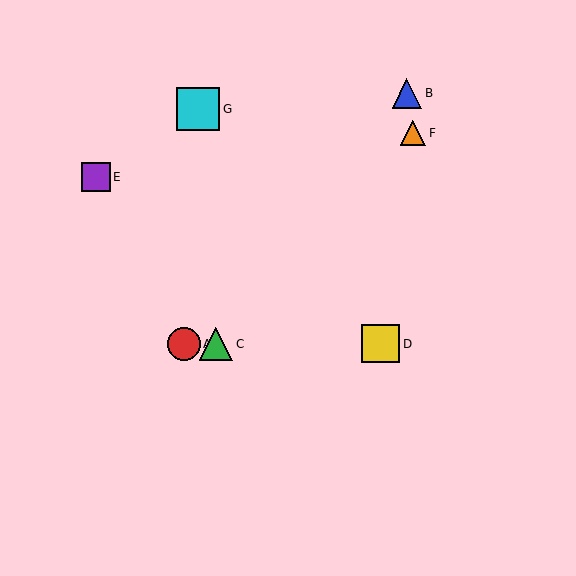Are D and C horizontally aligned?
Yes, both are at y≈344.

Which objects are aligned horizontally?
Objects A, C, D are aligned horizontally.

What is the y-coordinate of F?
Object F is at y≈133.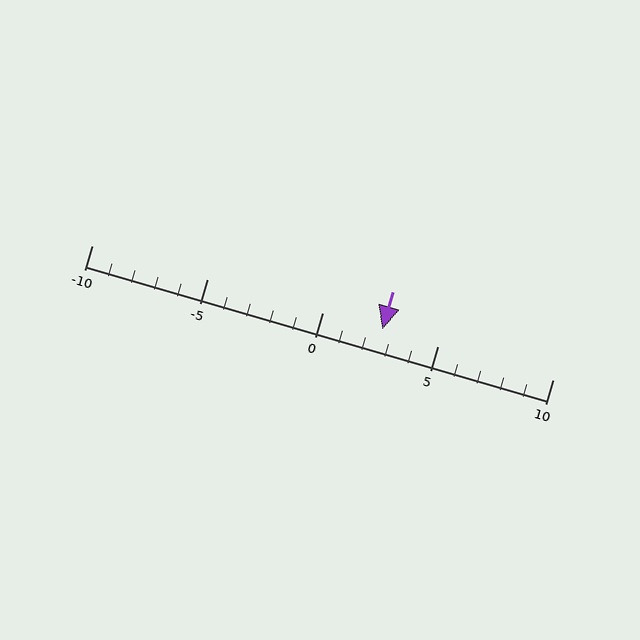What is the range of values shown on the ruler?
The ruler shows values from -10 to 10.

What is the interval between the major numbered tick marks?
The major tick marks are spaced 5 units apart.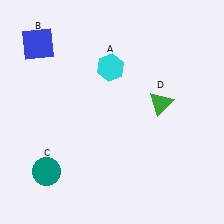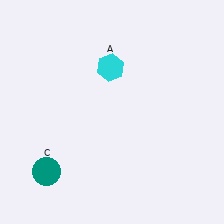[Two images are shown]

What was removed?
The blue square (B), the green triangle (D) were removed in Image 2.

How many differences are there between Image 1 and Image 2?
There are 2 differences between the two images.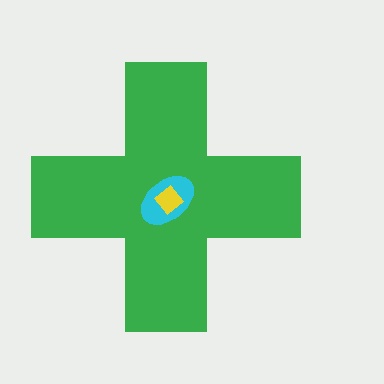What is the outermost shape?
The green cross.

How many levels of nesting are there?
3.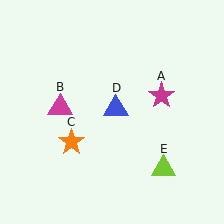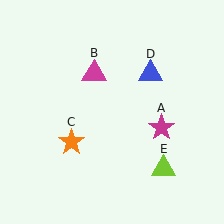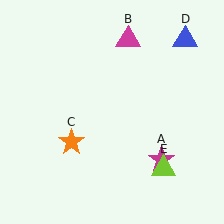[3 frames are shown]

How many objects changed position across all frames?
3 objects changed position: magenta star (object A), magenta triangle (object B), blue triangle (object D).